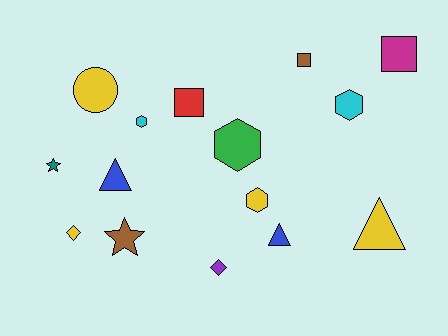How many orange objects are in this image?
There are no orange objects.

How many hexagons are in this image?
There are 4 hexagons.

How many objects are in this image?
There are 15 objects.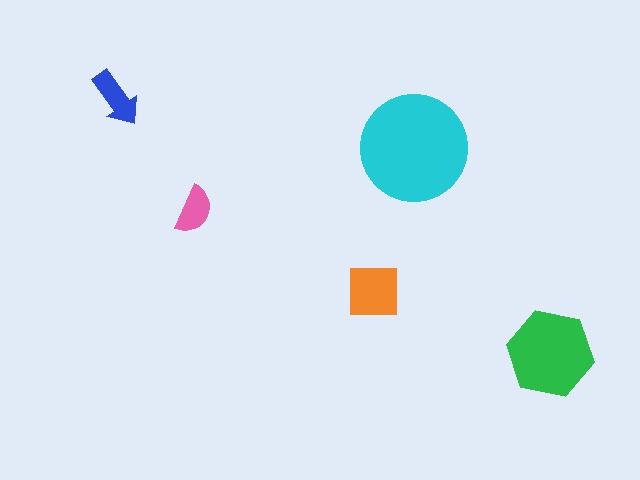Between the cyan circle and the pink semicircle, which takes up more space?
The cyan circle.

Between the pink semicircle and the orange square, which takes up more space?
The orange square.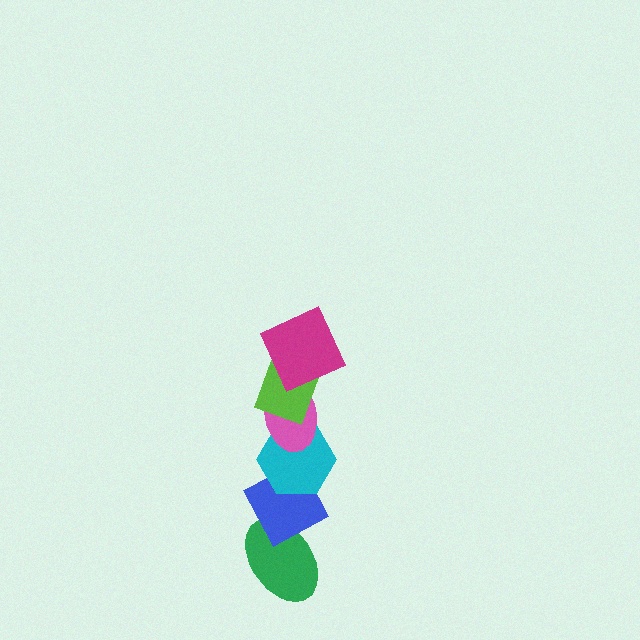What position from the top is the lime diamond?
The lime diamond is 2nd from the top.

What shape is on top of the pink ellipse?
The lime diamond is on top of the pink ellipse.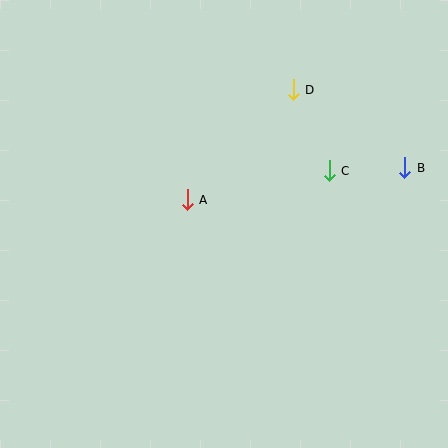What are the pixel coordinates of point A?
Point A is at (187, 200).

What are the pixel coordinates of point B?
Point B is at (405, 168).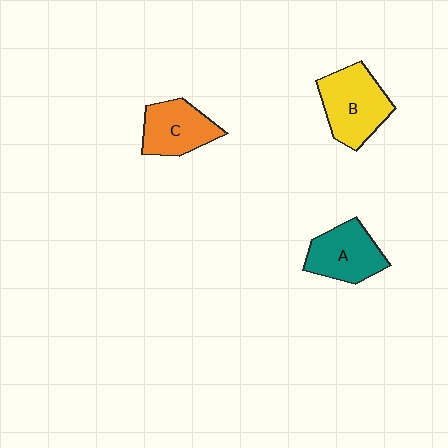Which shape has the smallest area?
Shape C (orange).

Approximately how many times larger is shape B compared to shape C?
Approximately 1.3 times.